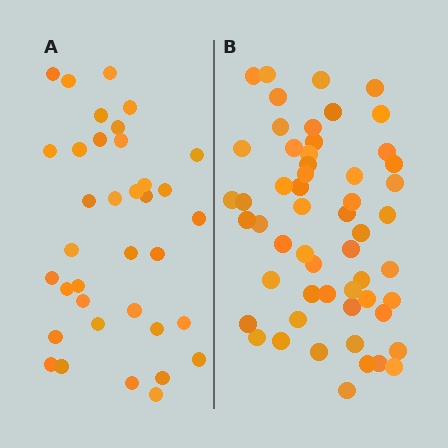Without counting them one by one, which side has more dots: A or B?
Region B (the right region) has more dots.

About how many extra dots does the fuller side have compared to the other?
Region B has approximately 20 more dots than region A.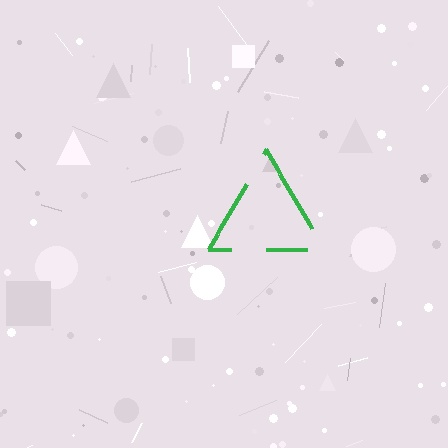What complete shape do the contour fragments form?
The contour fragments form a triangle.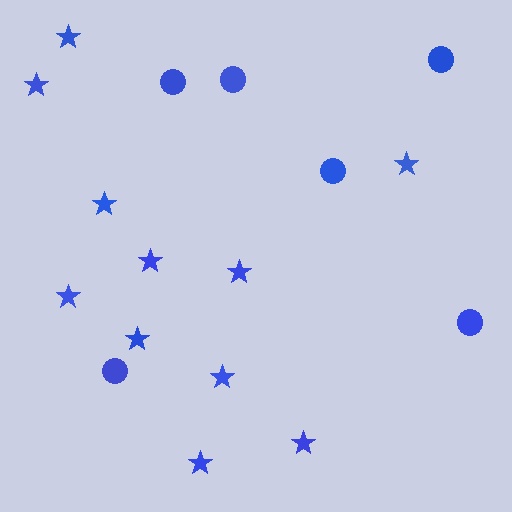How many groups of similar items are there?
There are 2 groups: one group of circles (6) and one group of stars (11).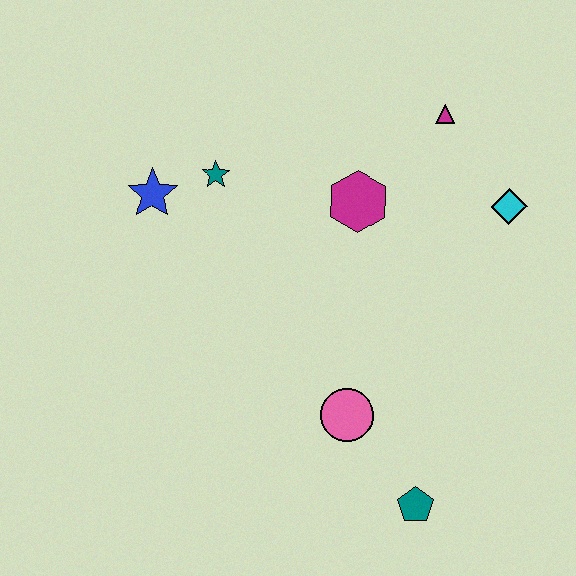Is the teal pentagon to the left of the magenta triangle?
Yes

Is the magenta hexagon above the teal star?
No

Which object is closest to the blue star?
The teal star is closest to the blue star.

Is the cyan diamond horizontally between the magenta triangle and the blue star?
No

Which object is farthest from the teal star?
The teal pentagon is farthest from the teal star.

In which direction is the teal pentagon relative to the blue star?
The teal pentagon is below the blue star.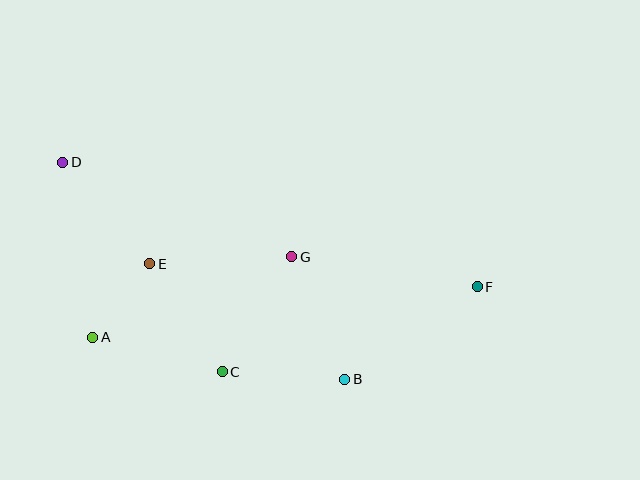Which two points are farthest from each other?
Points D and F are farthest from each other.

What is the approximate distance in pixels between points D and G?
The distance between D and G is approximately 248 pixels.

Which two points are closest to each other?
Points A and E are closest to each other.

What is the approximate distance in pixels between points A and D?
The distance between A and D is approximately 178 pixels.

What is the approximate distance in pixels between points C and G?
The distance between C and G is approximately 134 pixels.